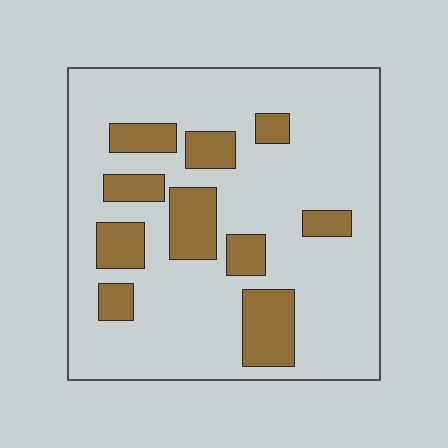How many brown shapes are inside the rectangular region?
10.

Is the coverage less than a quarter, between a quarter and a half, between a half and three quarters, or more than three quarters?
Less than a quarter.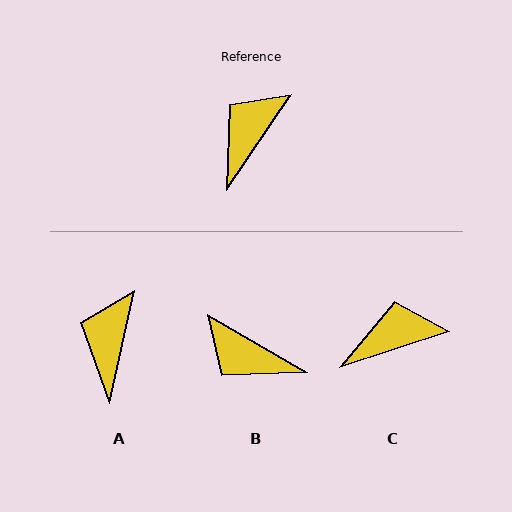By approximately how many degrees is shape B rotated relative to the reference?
Approximately 93 degrees counter-clockwise.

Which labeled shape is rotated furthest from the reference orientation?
B, about 93 degrees away.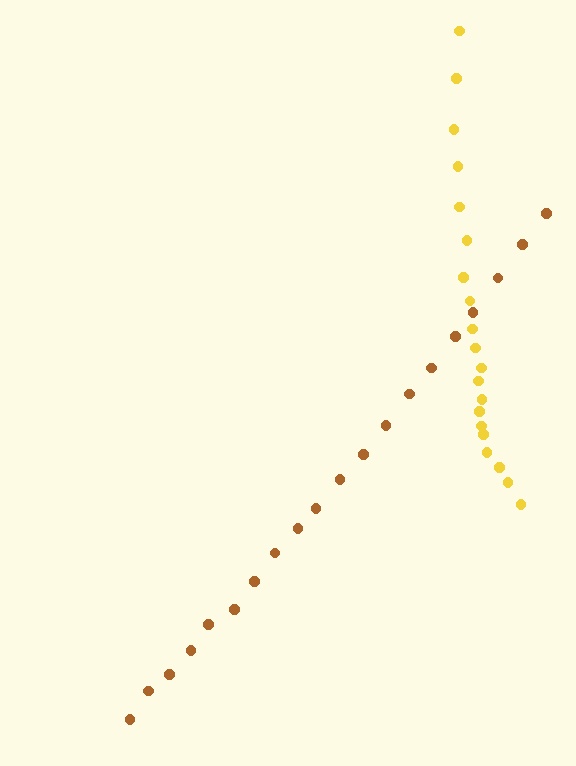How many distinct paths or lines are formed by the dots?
There are 2 distinct paths.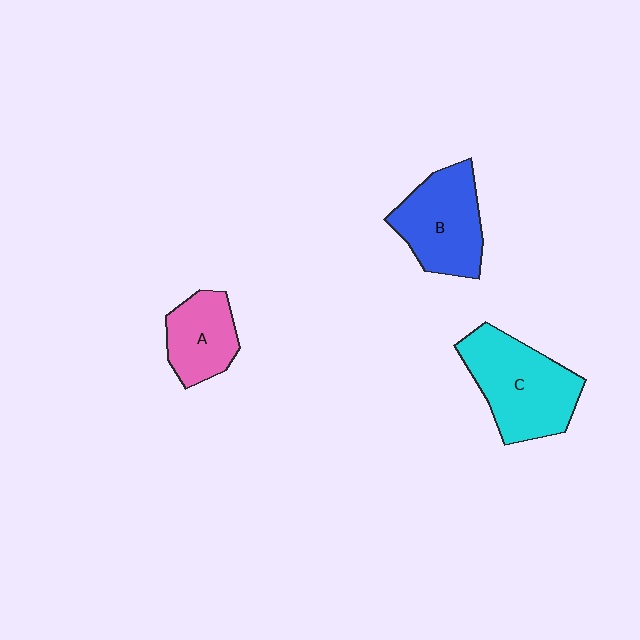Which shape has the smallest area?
Shape A (pink).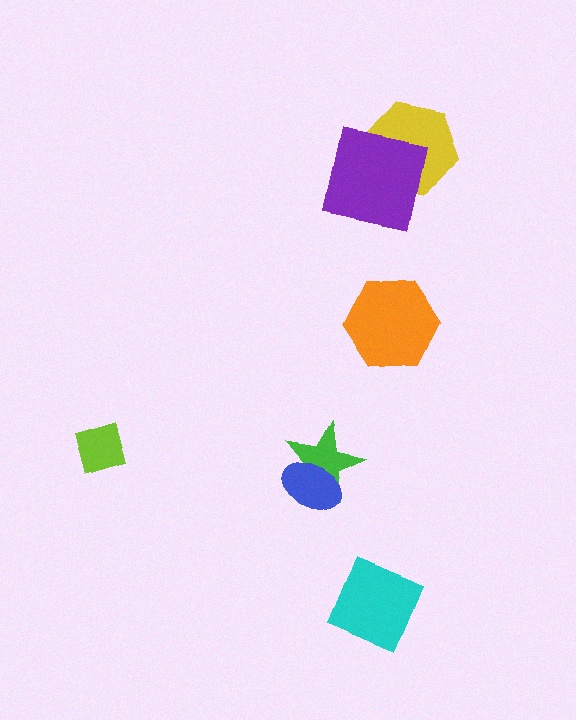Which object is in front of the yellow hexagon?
The purple square is in front of the yellow hexagon.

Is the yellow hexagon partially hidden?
Yes, it is partially covered by another shape.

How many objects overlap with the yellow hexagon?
1 object overlaps with the yellow hexagon.